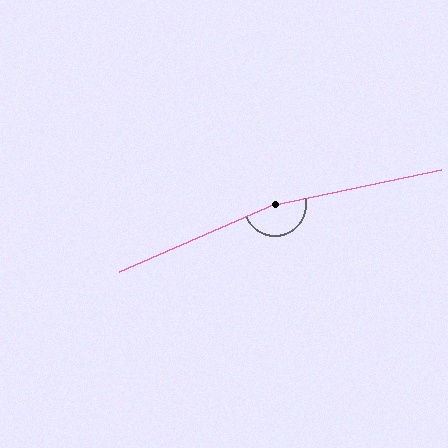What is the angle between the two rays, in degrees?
Approximately 168 degrees.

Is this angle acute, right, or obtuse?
It is obtuse.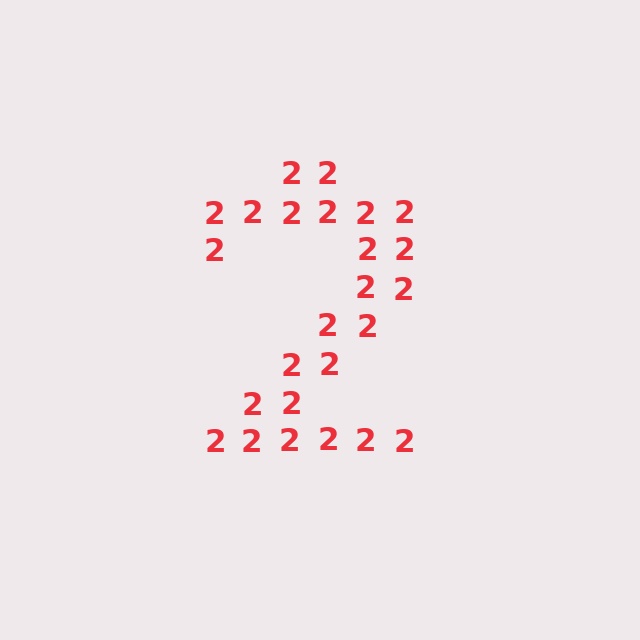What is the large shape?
The large shape is the digit 2.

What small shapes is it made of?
It is made of small digit 2's.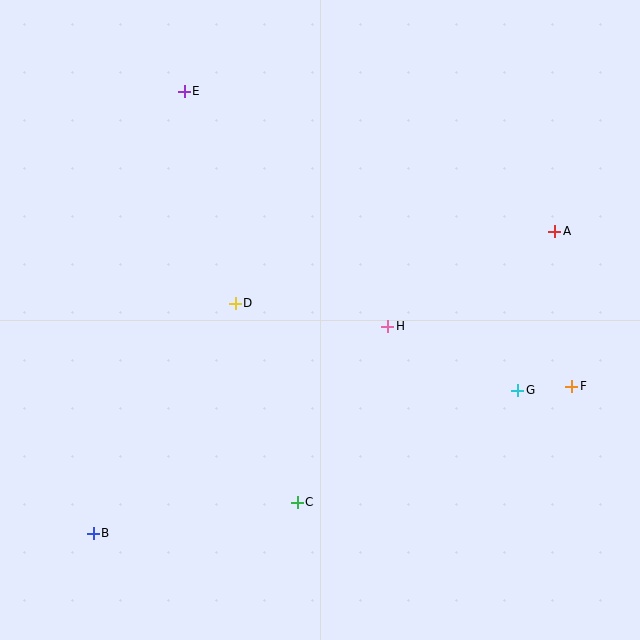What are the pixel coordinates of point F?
Point F is at (572, 386).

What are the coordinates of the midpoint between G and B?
The midpoint between G and B is at (306, 462).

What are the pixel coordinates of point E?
Point E is at (184, 91).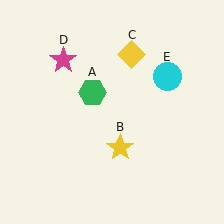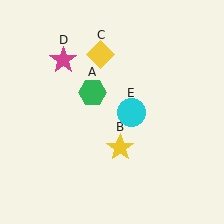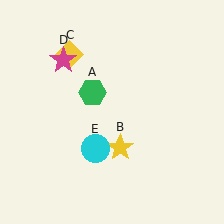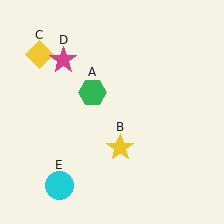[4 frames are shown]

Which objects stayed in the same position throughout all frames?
Green hexagon (object A) and yellow star (object B) and magenta star (object D) remained stationary.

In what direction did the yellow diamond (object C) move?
The yellow diamond (object C) moved left.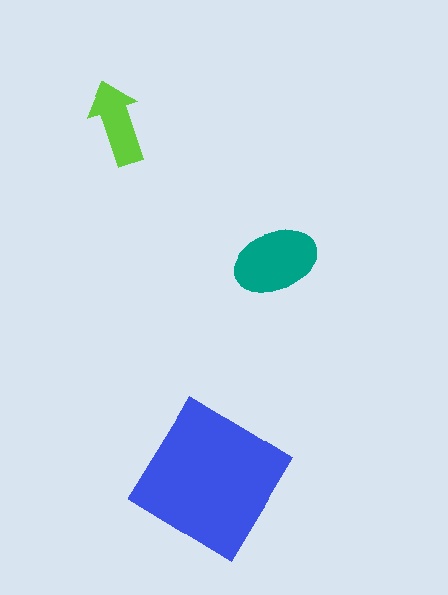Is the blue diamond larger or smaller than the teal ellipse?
Larger.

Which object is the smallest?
The lime arrow.